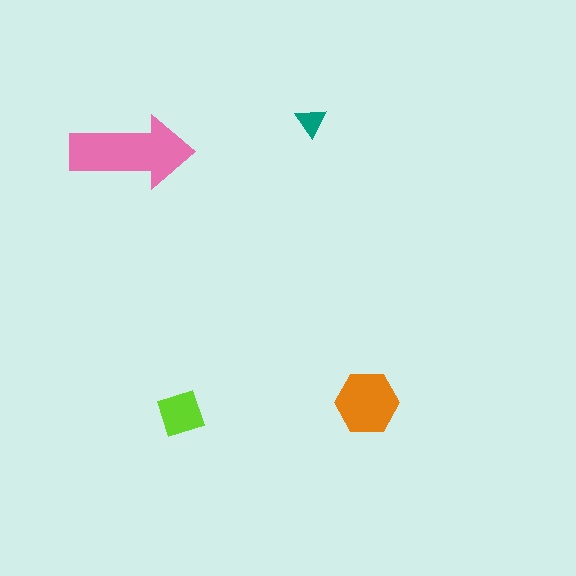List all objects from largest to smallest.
The pink arrow, the orange hexagon, the lime diamond, the teal triangle.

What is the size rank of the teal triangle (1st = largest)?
4th.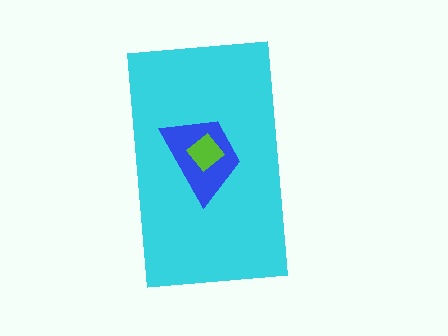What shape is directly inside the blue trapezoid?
The lime diamond.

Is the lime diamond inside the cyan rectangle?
Yes.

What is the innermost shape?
The lime diamond.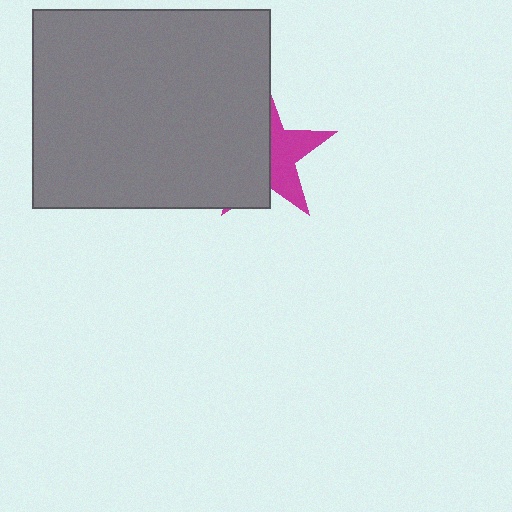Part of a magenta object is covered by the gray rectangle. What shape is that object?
It is a star.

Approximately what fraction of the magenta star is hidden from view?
Roughly 58% of the magenta star is hidden behind the gray rectangle.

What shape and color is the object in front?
The object in front is a gray rectangle.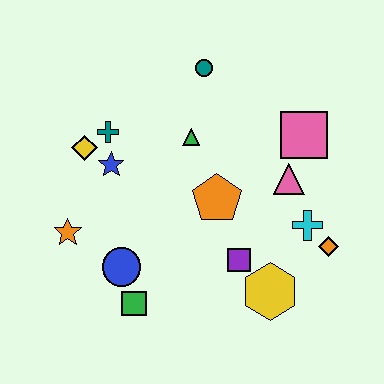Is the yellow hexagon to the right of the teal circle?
Yes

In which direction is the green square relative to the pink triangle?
The green square is to the left of the pink triangle.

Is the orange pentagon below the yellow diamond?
Yes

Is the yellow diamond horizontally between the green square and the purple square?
No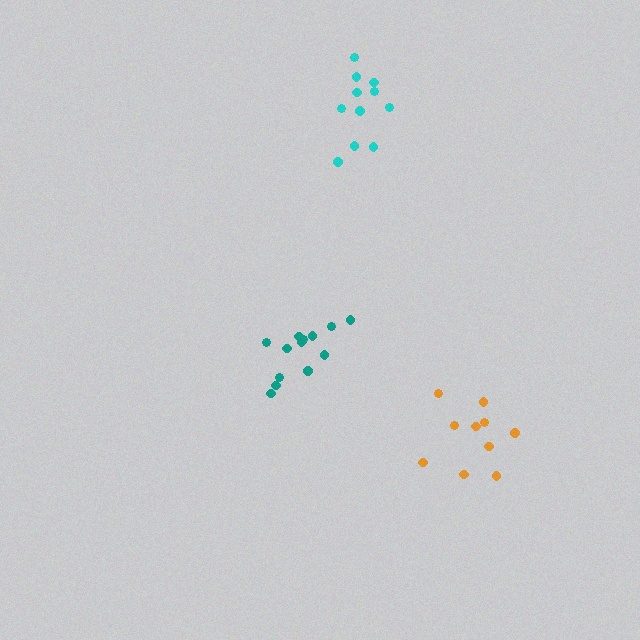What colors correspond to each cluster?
The clusters are colored: orange, teal, cyan.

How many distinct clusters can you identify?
There are 3 distinct clusters.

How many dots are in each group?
Group 1: 10 dots, Group 2: 13 dots, Group 3: 11 dots (34 total).